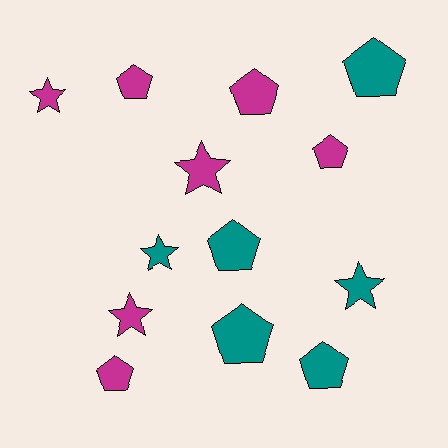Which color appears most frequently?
Magenta, with 7 objects.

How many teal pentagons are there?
There are 4 teal pentagons.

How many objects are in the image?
There are 13 objects.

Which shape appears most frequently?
Pentagon, with 8 objects.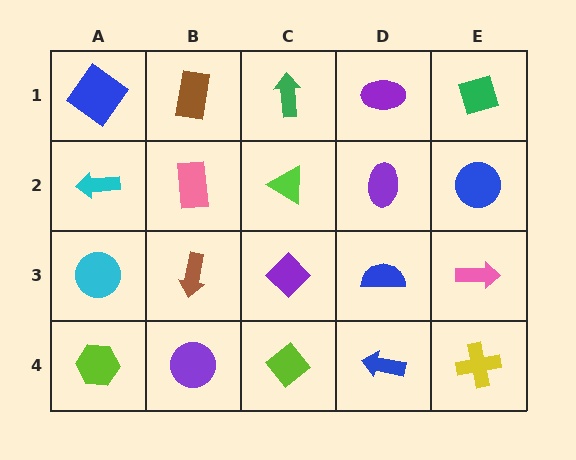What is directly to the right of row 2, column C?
A purple ellipse.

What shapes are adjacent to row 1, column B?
A pink rectangle (row 2, column B), a blue diamond (row 1, column A), a green arrow (row 1, column C).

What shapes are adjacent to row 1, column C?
A lime triangle (row 2, column C), a brown rectangle (row 1, column B), a purple ellipse (row 1, column D).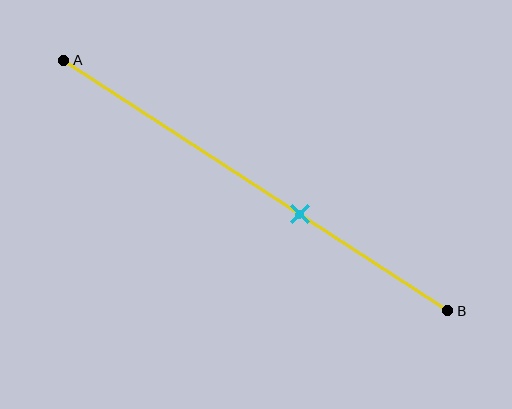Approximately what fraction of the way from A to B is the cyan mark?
The cyan mark is approximately 60% of the way from A to B.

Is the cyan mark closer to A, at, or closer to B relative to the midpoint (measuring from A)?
The cyan mark is closer to point B than the midpoint of segment AB.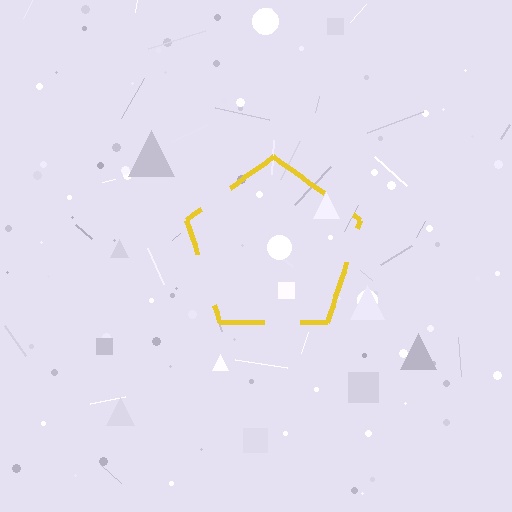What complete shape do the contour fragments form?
The contour fragments form a pentagon.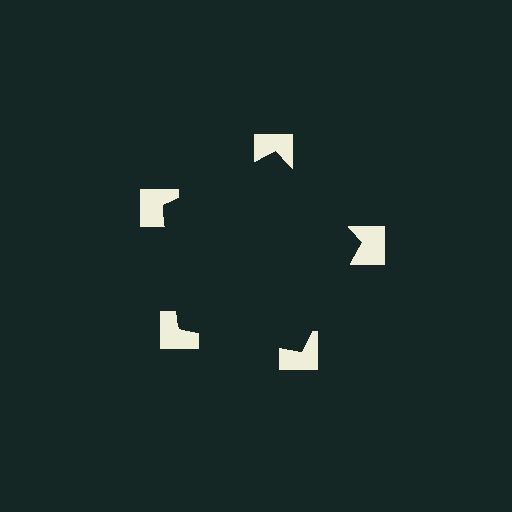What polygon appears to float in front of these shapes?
An illusory pentagon — its edges are inferred from the aligned wedge cuts in the notched squares, not physically drawn.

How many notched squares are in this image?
There are 5 — one at each vertex of the illusory pentagon.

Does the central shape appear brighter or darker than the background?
It typically appears slightly darker than the background, even though no actual brightness change is drawn.